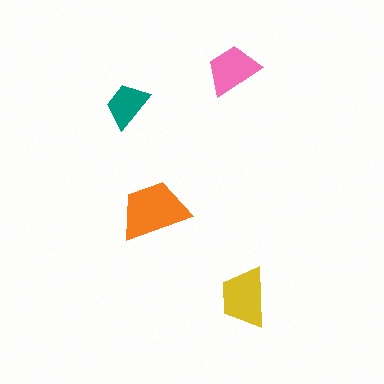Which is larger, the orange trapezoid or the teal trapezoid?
The orange one.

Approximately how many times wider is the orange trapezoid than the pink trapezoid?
About 1.5 times wider.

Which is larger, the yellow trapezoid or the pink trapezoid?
The yellow one.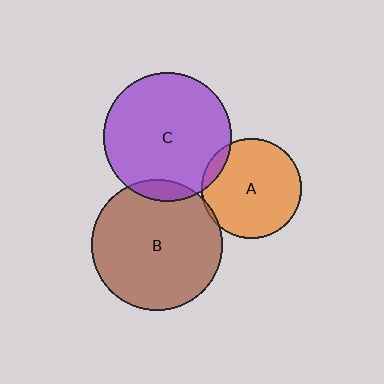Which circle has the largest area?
Circle B (brown).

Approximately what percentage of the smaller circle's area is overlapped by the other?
Approximately 10%.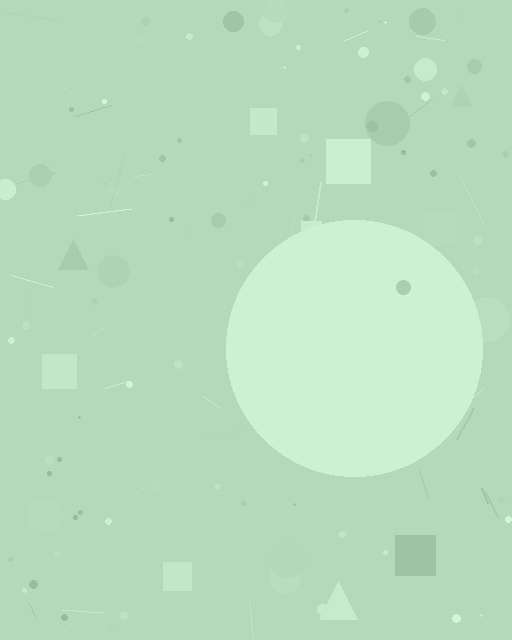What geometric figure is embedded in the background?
A circle is embedded in the background.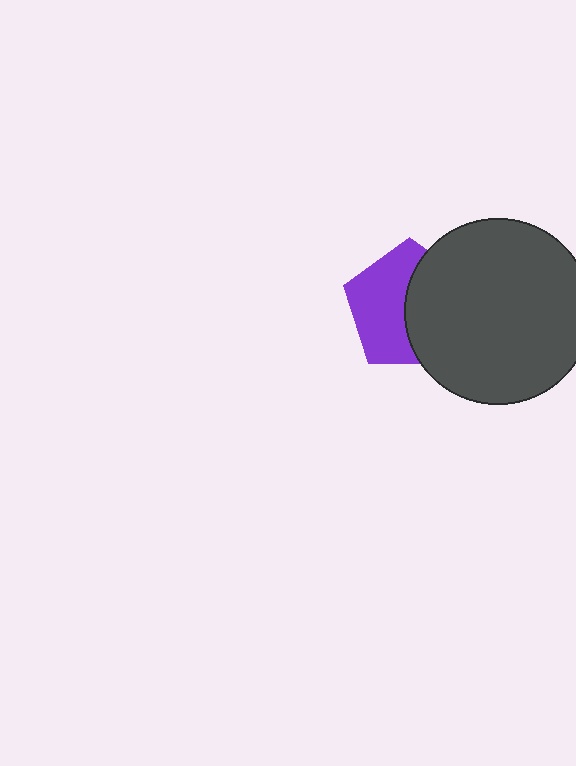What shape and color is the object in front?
The object in front is a dark gray circle.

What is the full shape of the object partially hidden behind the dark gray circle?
The partially hidden object is a purple pentagon.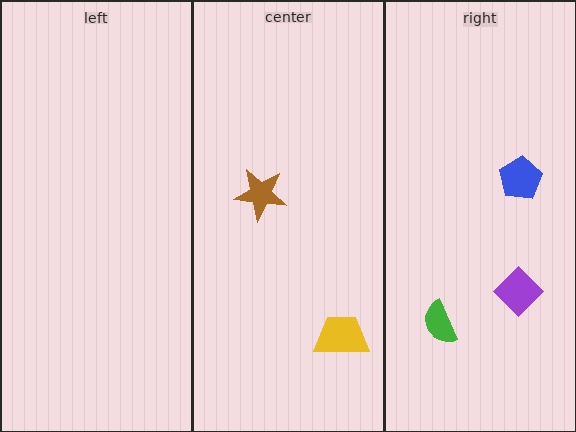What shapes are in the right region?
The green semicircle, the blue pentagon, the purple diamond.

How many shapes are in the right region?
3.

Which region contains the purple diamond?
The right region.